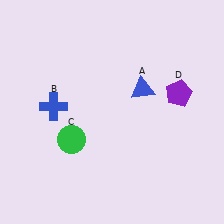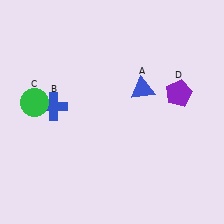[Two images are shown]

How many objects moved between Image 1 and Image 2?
1 object moved between the two images.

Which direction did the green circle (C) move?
The green circle (C) moved left.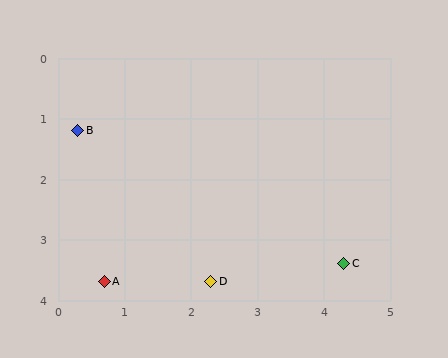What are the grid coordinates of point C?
Point C is at approximately (4.3, 3.4).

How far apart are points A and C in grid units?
Points A and C are about 3.6 grid units apart.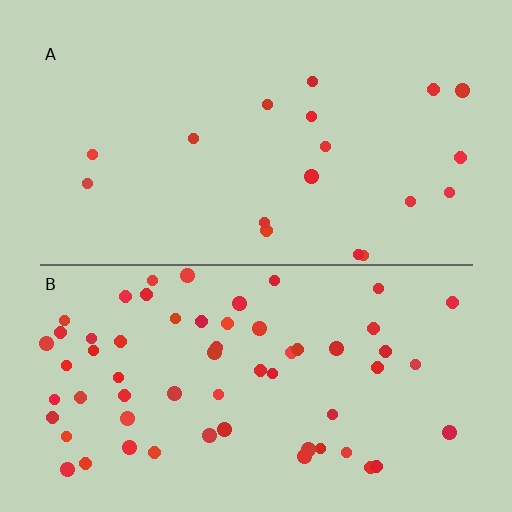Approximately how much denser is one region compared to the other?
Approximately 3.4× — region B over region A.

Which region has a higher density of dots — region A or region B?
B (the bottom).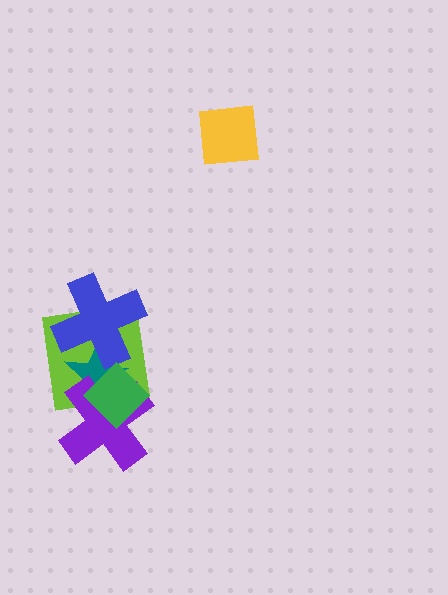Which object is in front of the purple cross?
The green diamond is in front of the purple cross.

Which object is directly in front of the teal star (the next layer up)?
The purple cross is directly in front of the teal star.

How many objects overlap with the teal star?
4 objects overlap with the teal star.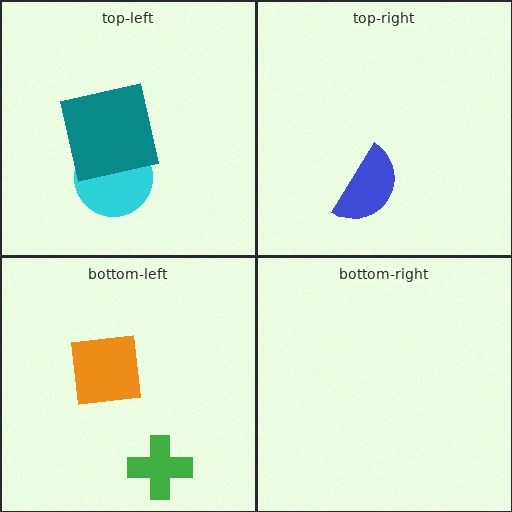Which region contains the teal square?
The top-left region.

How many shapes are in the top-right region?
1.